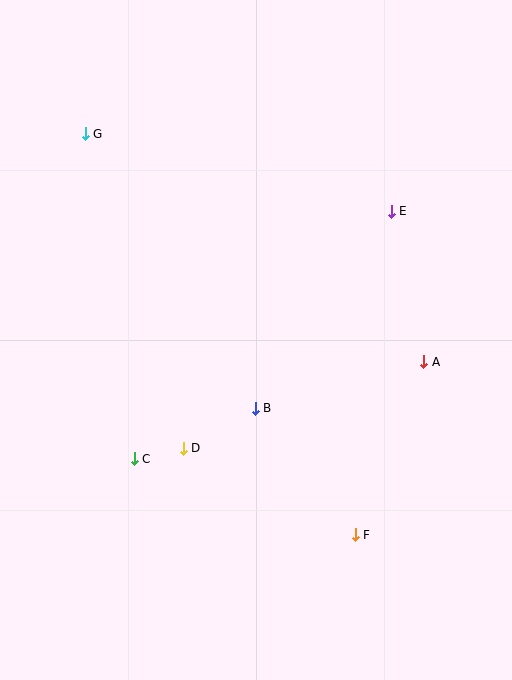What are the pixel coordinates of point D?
Point D is at (183, 448).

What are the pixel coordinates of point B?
Point B is at (255, 408).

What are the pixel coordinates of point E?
Point E is at (391, 211).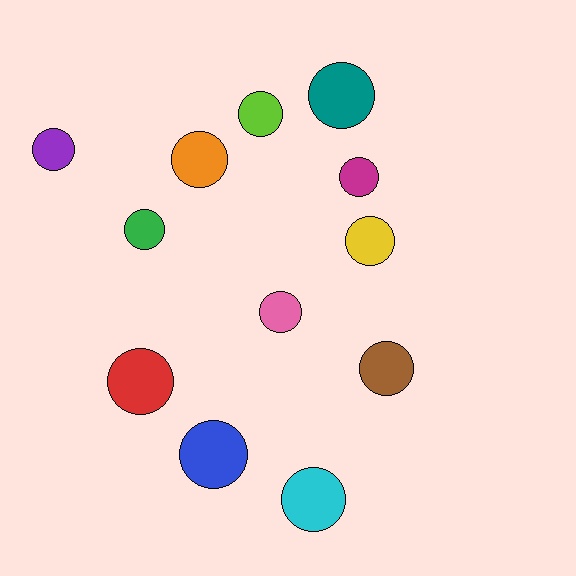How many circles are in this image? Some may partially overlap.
There are 12 circles.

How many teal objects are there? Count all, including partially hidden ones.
There is 1 teal object.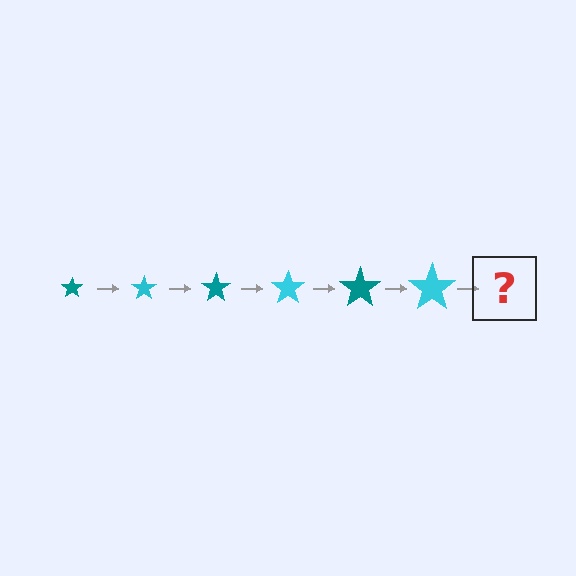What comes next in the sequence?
The next element should be a teal star, larger than the previous one.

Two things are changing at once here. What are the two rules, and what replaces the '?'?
The two rules are that the star grows larger each step and the color cycles through teal and cyan. The '?' should be a teal star, larger than the previous one.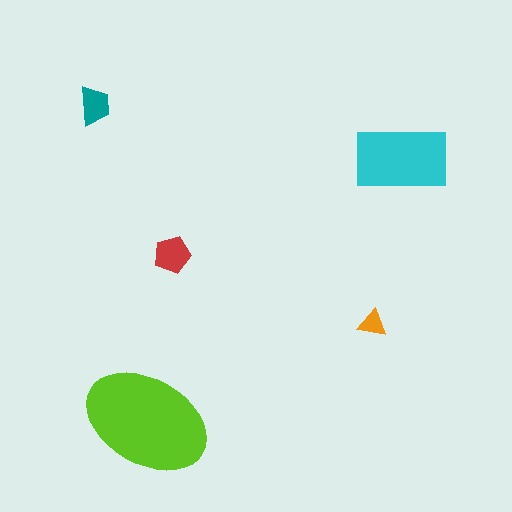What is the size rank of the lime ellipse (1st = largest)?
1st.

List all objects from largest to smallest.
The lime ellipse, the cyan rectangle, the red pentagon, the teal trapezoid, the orange triangle.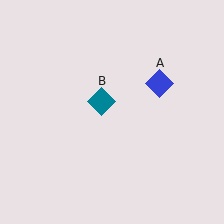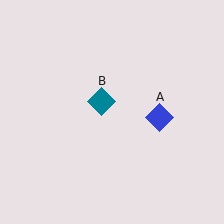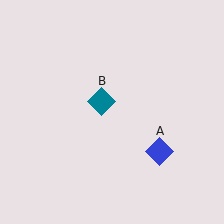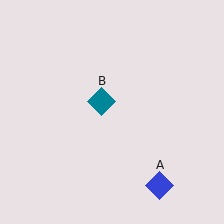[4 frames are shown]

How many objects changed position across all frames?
1 object changed position: blue diamond (object A).